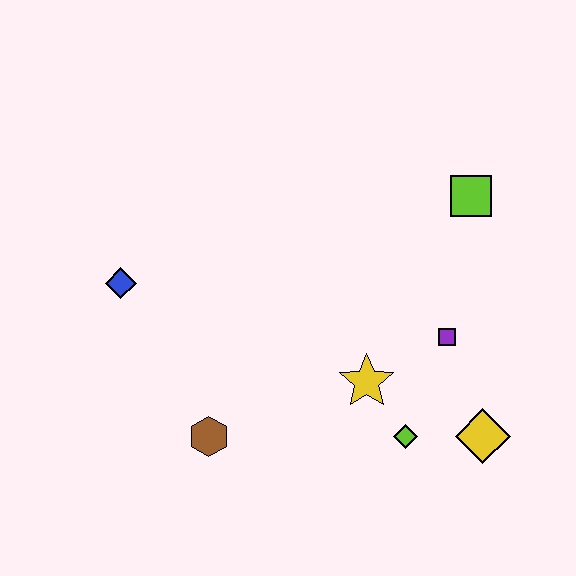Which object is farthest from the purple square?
The blue diamond is farthest from the purple square.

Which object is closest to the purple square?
The yellow star is closest to the purple square.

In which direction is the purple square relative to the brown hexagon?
The purple square is to the right of the brown hexagon.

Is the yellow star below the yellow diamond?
No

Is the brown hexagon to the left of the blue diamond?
No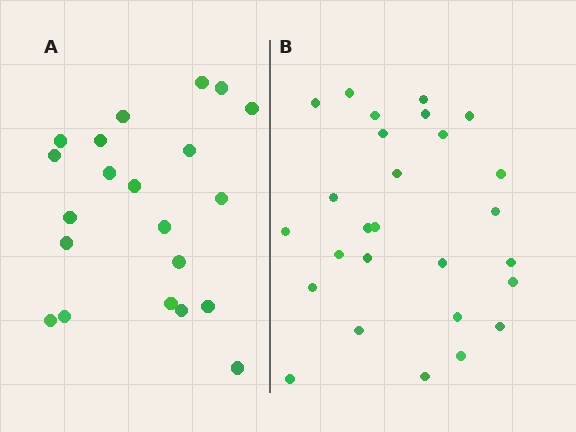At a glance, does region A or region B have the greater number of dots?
Region B (the right region) has more dots.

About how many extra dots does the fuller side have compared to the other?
Region B has about 6 more dots than region A.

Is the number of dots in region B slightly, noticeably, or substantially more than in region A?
Region B has noticeably more, but not dramatically so. The ratio is roughly 1.3 to 1.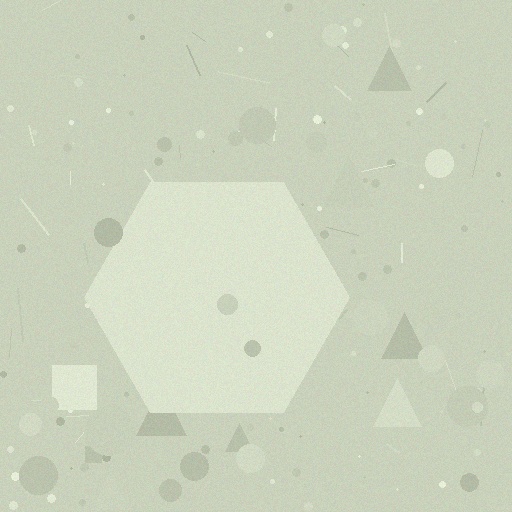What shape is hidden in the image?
A hexagon is hidden in the image.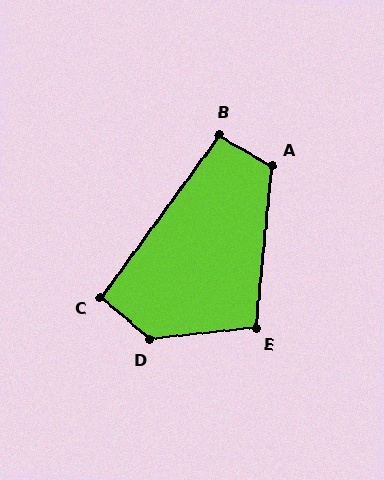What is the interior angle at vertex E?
Approximately 102 degrees (obtuse).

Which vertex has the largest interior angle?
D, at approximately 133 degrees.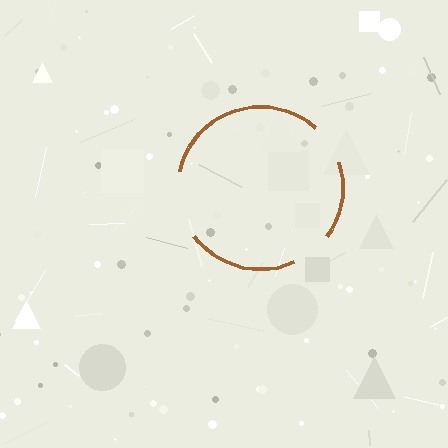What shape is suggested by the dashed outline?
The dashed outline suggests a circle.